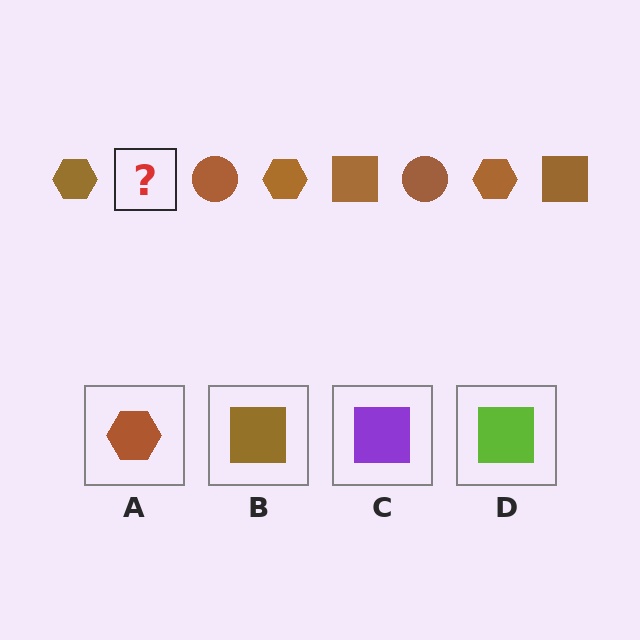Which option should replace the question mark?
Option B.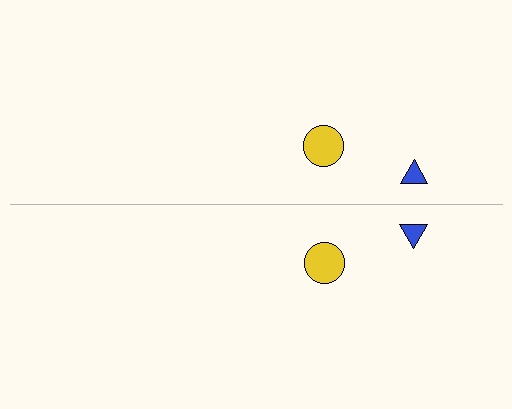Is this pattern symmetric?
Yes, this pattern has bilateral (reflection) symmetry.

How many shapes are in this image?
There are 4 shapes in this image.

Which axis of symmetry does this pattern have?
The pattern has a horizontal axis of symmetry running through the center of the image.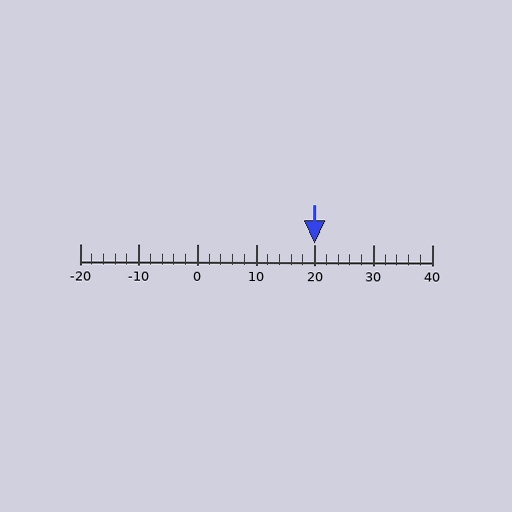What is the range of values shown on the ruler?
The ruler shows values from -20 to 40.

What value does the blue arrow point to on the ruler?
The blue arrow points to approximately 20.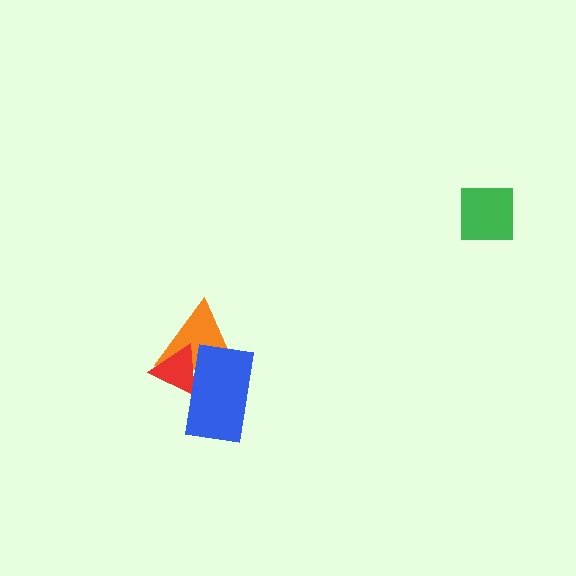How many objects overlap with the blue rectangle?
2 objects overlap with the blue rectangle.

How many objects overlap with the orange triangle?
2 objects overlap with the orange triangle.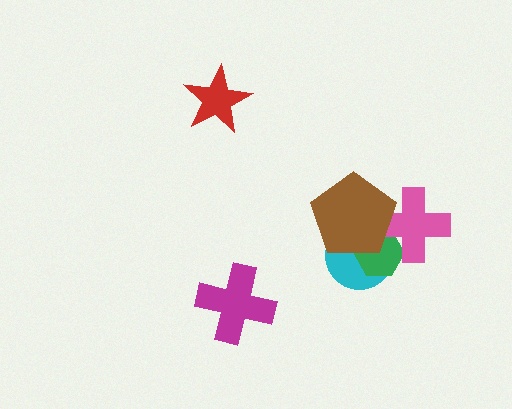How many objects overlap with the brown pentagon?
3 objects overlap with the brown pentagon.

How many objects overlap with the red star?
0 objects overlap with the red star.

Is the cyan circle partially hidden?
Yes, it is partially covered by another shape.